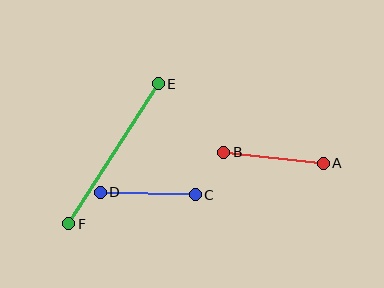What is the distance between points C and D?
The distance is approximately 95 pixels.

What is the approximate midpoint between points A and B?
The midpoint is at approximately (274, 158) pixels.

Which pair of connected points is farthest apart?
Points E and F are farthest apart.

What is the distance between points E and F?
The distance is approximately 166 pixels.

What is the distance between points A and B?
The distance is approximately 100 pixels.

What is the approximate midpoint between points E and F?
The midpoint is at approximately (114, 154) pixels.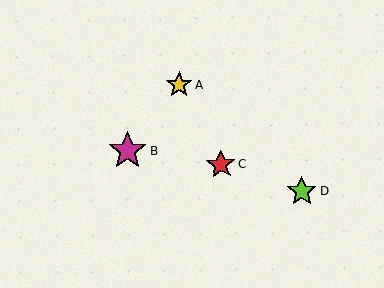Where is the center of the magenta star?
The center of the magenta star is at (128, 151).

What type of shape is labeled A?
Shape A is a yellow star.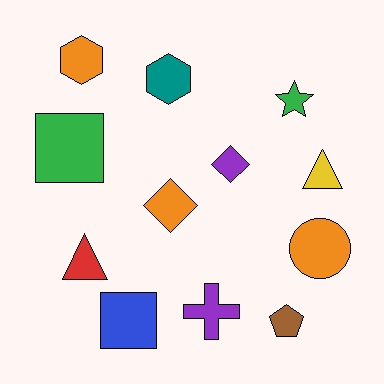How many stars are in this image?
There is 1 star.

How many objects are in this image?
There are 12 objects.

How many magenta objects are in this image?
There are no magenta objects.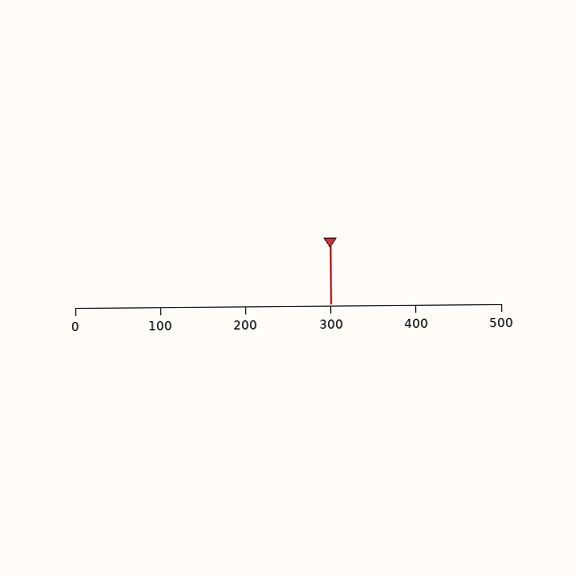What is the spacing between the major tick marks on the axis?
The major ticks are spaced 100 apart.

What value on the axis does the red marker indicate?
The marker indicates approximately 300.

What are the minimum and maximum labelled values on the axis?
The axis runs from 0 to 500.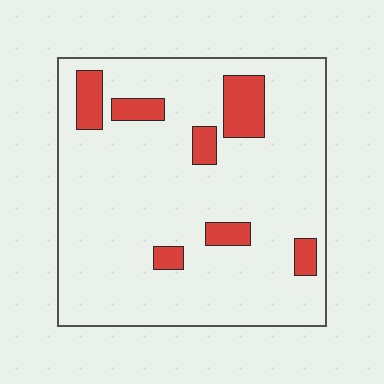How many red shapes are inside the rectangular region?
7.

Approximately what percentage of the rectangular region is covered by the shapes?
Approximately 15%.